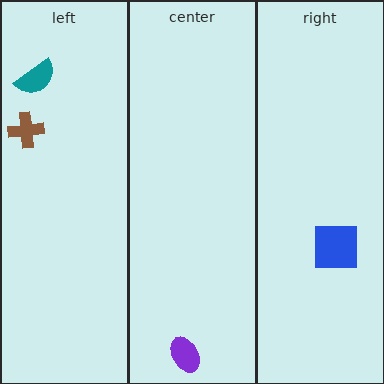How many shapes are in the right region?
1.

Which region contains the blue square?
The right region.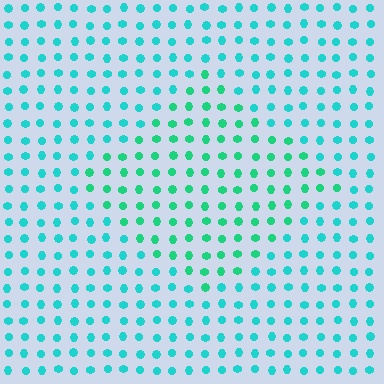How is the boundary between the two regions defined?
The boundary is defined purely by a slight shift in hue (about 26 degrees). Spacing, size, and orientation are identical on both sides.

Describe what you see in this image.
The image is filled with small cyan elements in a uniform arrangement. A diamond-shaped region is visible where the elements are tinted to a slightly different hue, forming a subtle color boundary.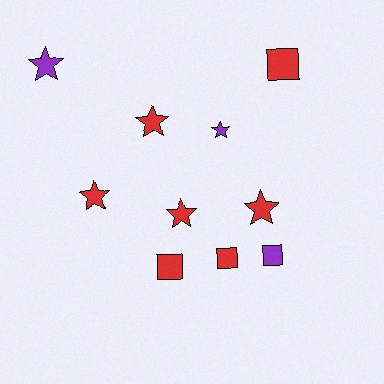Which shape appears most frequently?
Star, with 6 objects.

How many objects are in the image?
There are 10 objects.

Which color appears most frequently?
Red, with 7 objects.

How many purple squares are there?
There is 1 purple square.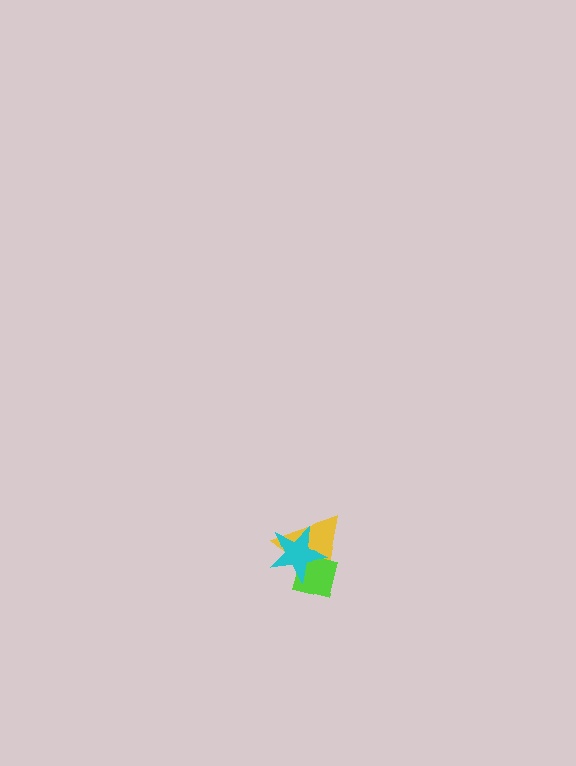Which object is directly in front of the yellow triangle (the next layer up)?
The lime diamond is directly in front of the yellow triangle.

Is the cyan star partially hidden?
No, no other shape covers it.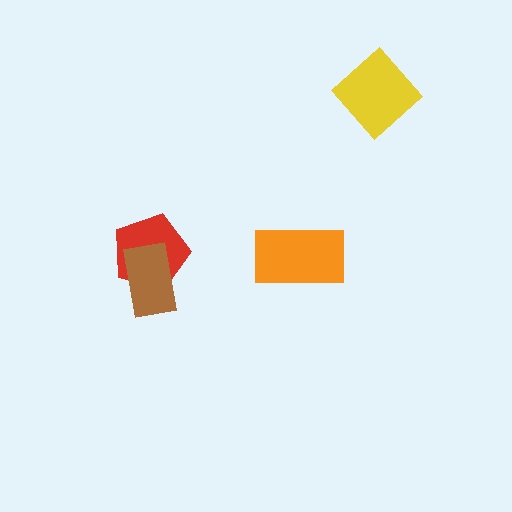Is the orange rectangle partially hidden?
No, no other shape covers it.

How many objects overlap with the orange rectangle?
0 objects overlap with the orange rectangle.